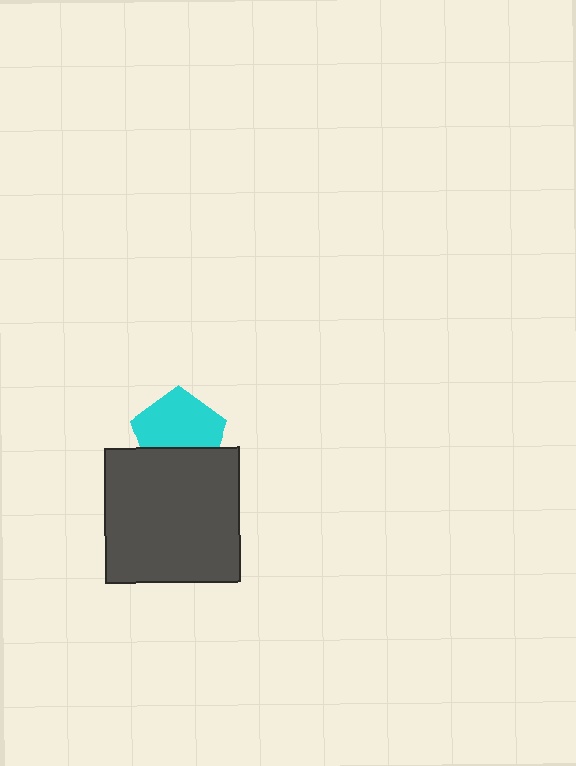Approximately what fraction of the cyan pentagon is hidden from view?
Roughly 34% of the cyan pentagon is hidden behind the dark gray square.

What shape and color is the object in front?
The object in front is a dark gray square.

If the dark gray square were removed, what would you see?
You would see the complete cyan pentagon.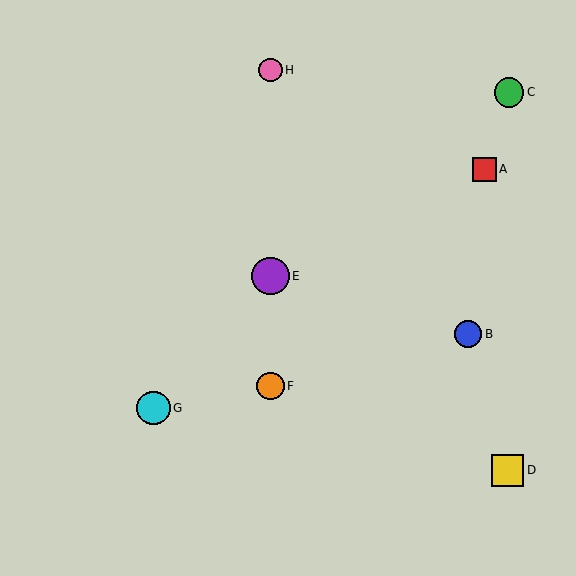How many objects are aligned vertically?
3 objects (E, F, H) are aligned vertically.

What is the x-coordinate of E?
Object E is at x≈270.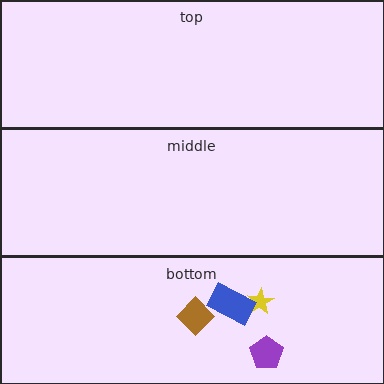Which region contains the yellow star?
The bottom region.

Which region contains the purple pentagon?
The bottom region.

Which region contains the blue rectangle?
The bottom region.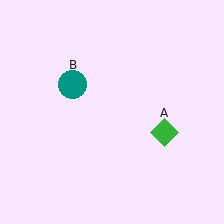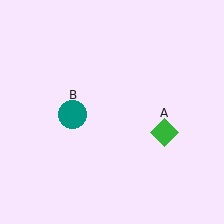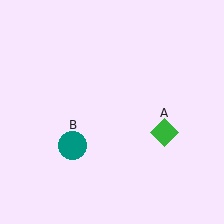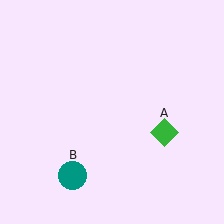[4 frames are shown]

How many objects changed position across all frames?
1 object changed position: teal circle (object B).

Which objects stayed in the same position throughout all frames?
Green diamond (object A) remained stationary.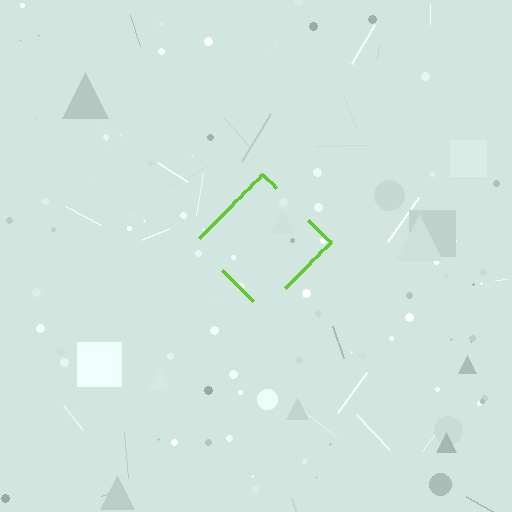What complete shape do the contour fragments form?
The contour fragments form a diamond.